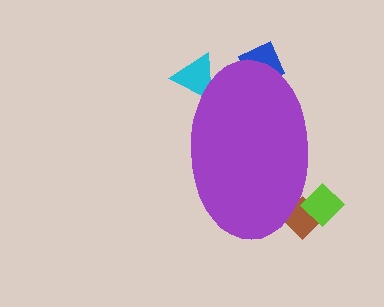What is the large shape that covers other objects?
A purple ellipse.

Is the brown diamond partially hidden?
Yes, the brown diamond is partially hidden behind the purple ellipse.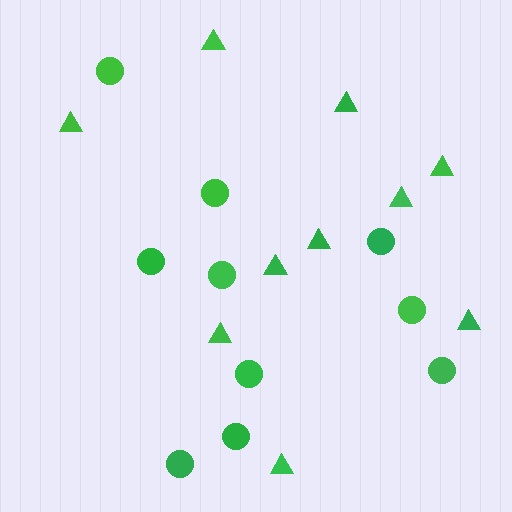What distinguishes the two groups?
There are 2 groups: one group of circles (10) and one group of triangles (10).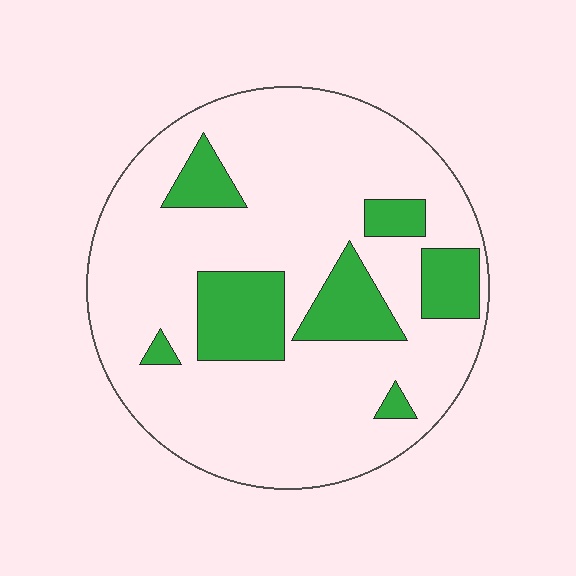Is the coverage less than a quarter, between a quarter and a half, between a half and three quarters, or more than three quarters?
Less than a quarter.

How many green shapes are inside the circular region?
7.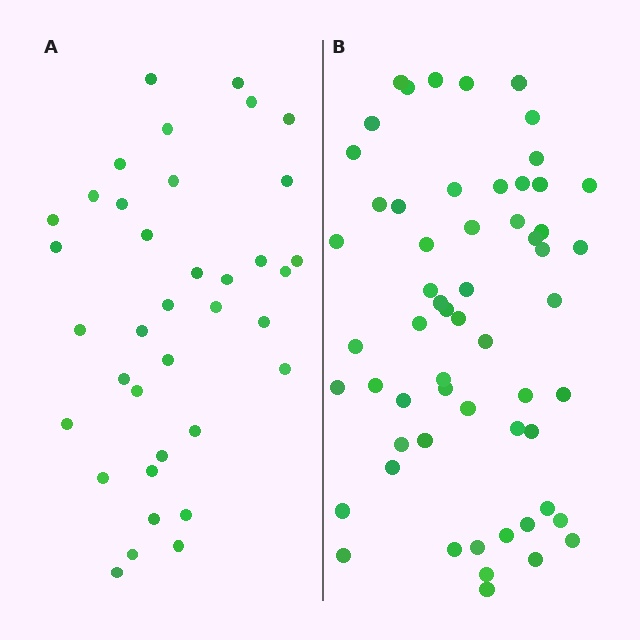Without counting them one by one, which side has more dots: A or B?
Region B (the right region) has more dots.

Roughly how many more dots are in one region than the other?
Region B has approximately 20 more dots than region A.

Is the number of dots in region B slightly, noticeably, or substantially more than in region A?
Region B has substantially more. The ratio is roughly 1.6 to 1.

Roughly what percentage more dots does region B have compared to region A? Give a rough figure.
About 55% more.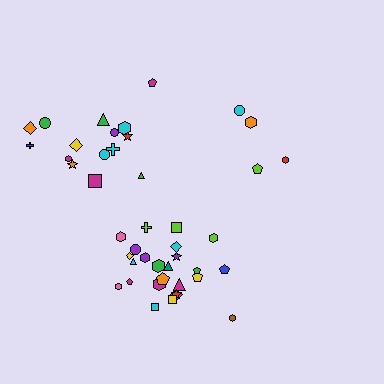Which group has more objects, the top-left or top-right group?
The top-left group.